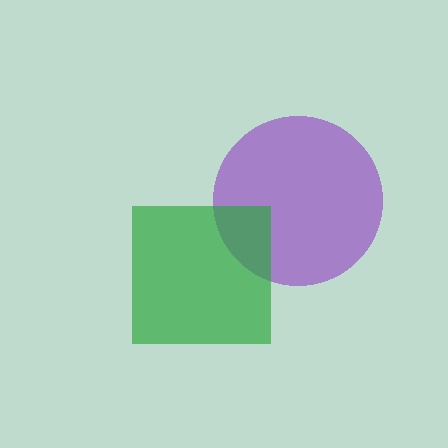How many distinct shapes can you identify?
There are 2 distinct shapes: a purple circle, a green square.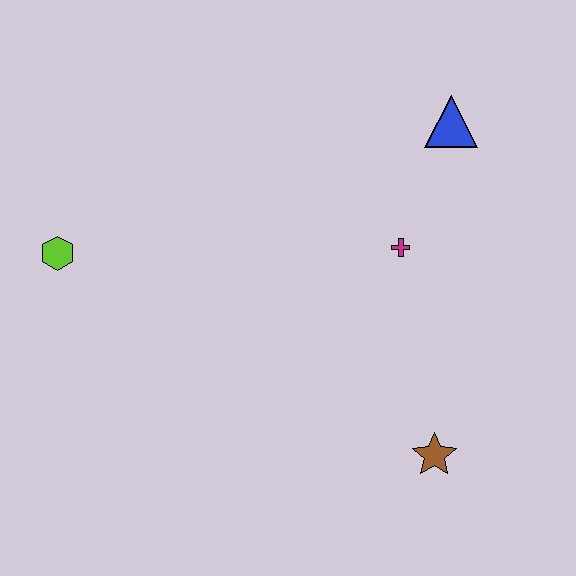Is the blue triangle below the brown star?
No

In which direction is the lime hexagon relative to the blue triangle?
The lime hexagon is to the left of the blue triangle.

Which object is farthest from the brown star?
The lime hexagon is farthest from the brown star.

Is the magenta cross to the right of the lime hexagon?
Yes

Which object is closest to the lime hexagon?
The magenta cross is closest to the lime hexagon.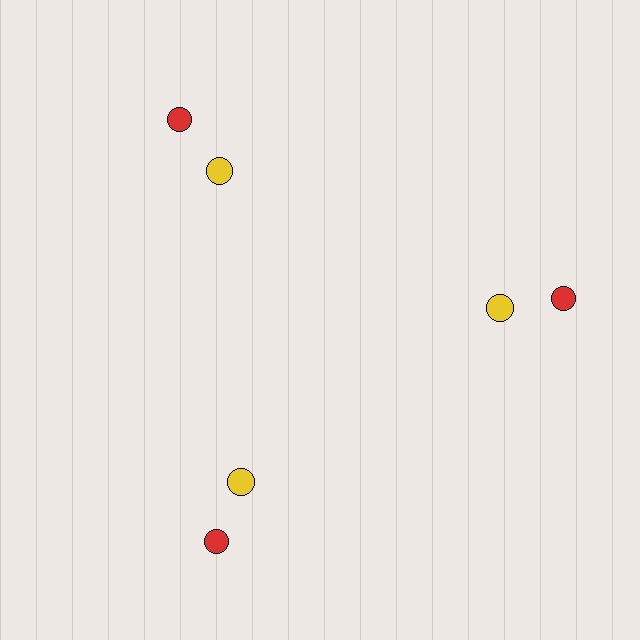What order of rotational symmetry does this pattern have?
This pattern has 3-fold rotational symmetry.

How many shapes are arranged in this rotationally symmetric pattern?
There are 6 shapes, arranged in 3 groups of 2.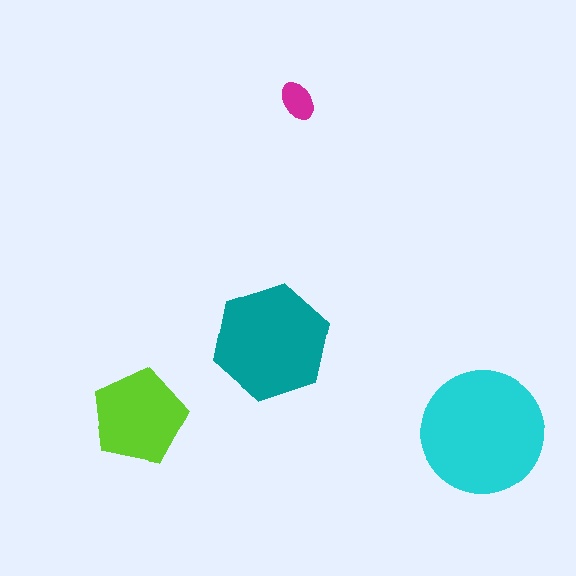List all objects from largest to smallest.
The cyan circle, the teal hexagon, the lime pentagon, the magenta ellipse.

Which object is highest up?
The magenta ellipse is topmost.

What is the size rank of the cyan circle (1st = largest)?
1st.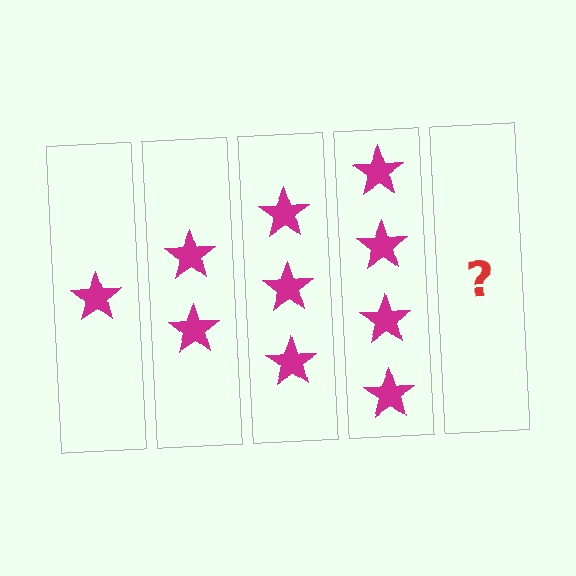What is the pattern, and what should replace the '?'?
The pattern is that each step adds one more star. The '?' should be 5 stars.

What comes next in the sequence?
The next element should be 5 stars.